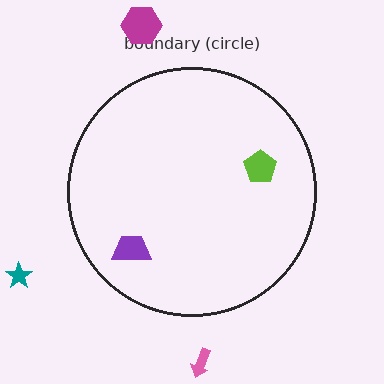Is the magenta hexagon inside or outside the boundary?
Outside.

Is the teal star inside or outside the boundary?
Outside.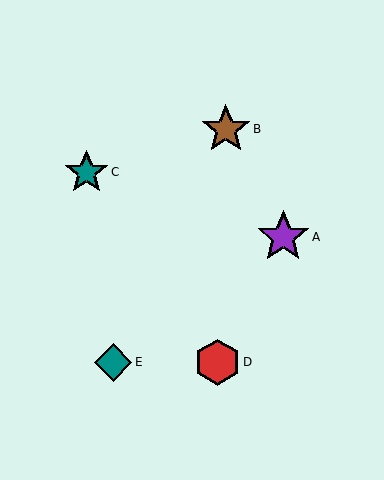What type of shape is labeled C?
Shape C is a teal star.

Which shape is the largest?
The purple star (labeled A) is the largest.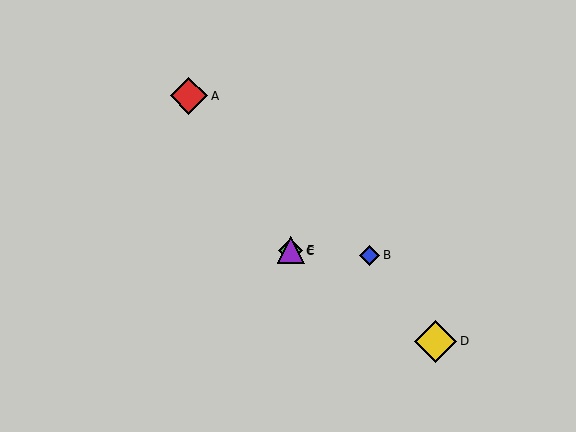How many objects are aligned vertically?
2 objects (C, E) are aligned vertically.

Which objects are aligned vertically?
Objects C, E are aligned vertically.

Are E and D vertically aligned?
No, E is at x≈291 and D is at x≈436.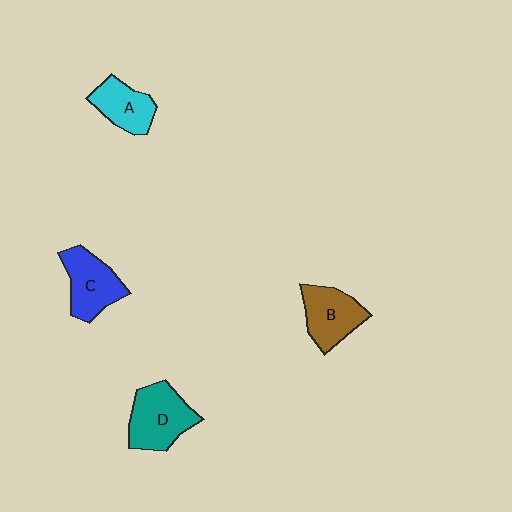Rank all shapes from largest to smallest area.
From largest to smallest: D (teal), C (blue), B (brown), A (cyan).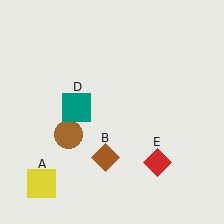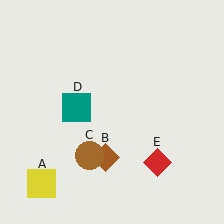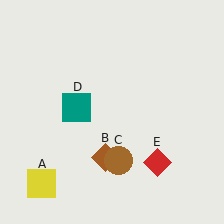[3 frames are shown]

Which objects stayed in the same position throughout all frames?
Yellow square (object A) and brown diamond (object B) and teal square (object D) and red diamond (object E) remained stationary.